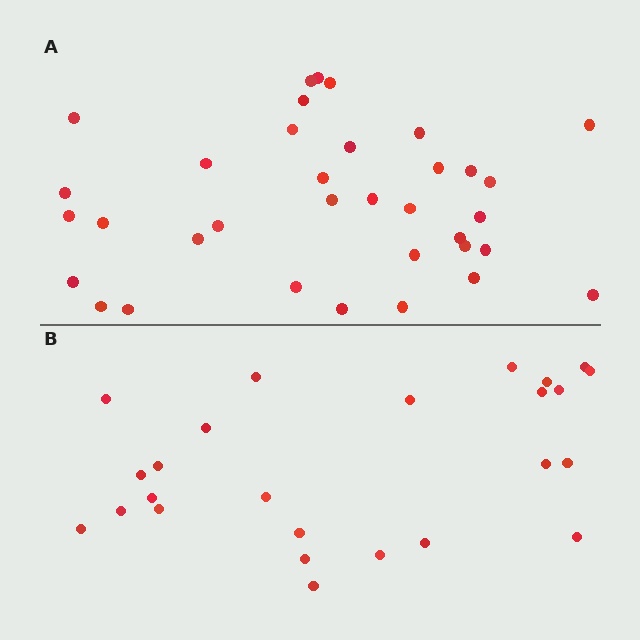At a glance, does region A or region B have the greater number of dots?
Region A (the top region) has more dots.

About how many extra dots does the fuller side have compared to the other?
Region A has roughly 10 or so more dots than region B.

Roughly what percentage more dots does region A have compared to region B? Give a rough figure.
About 40% more.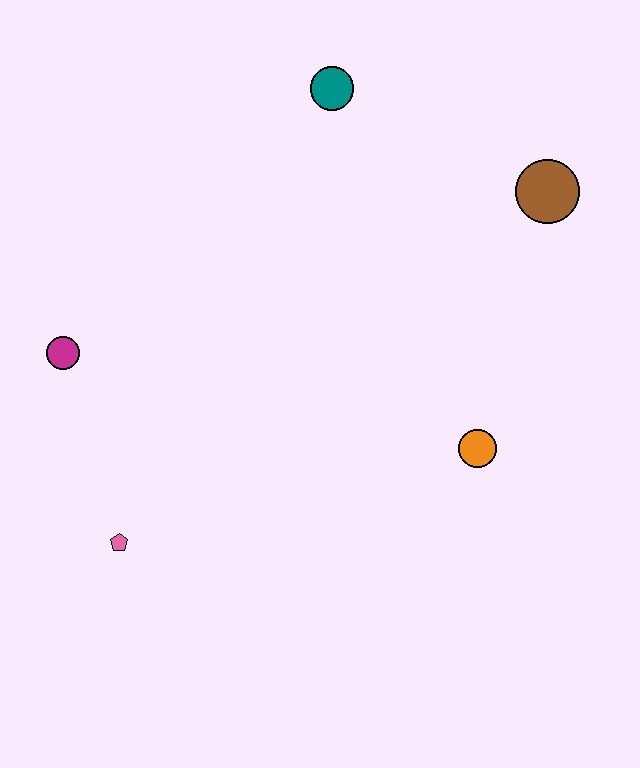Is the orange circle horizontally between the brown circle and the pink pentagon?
Yes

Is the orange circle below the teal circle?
Yes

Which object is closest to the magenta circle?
The pink pentagon is closest to the magenta circle.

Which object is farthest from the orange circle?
The magenta circle is farthest from the orange circle.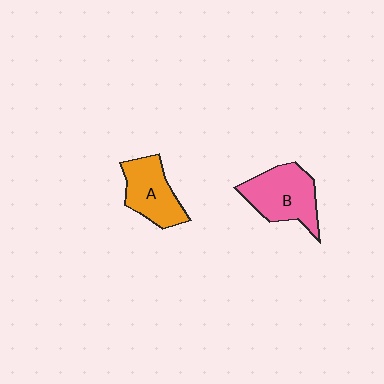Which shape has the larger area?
Shape B (pink).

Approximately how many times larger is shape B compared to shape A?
Approximately 1.2 times.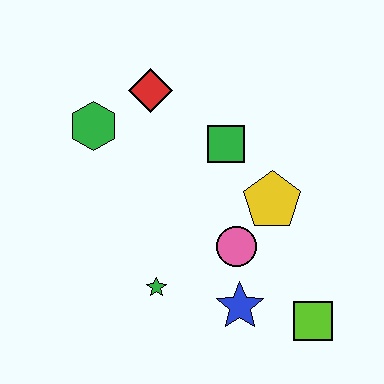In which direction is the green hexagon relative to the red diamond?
The green hexagon is to the left of the red diamond.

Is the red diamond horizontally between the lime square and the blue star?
No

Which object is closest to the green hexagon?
The red diamond is closest to the green hexagon.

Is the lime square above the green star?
No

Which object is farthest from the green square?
The lime square is farthest from the green square.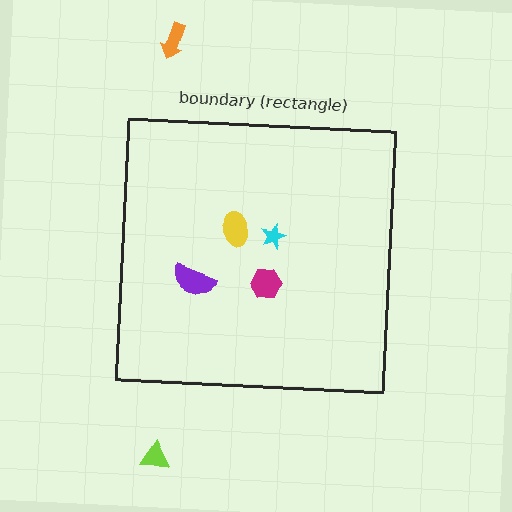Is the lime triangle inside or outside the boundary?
Outside.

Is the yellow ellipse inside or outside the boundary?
Inside.